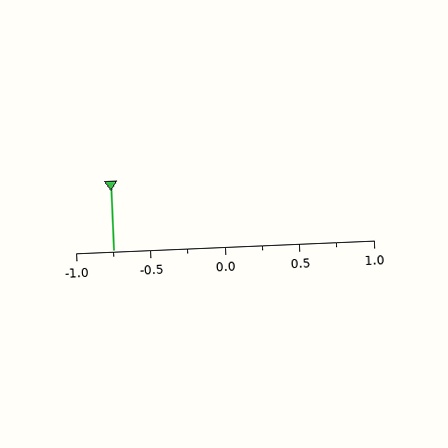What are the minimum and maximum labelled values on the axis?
The axis runs from -1.0 to 1.0.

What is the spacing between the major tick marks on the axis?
The major ticks are spaced 0.5 apart.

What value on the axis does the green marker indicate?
The marker indicates approximately -0.75.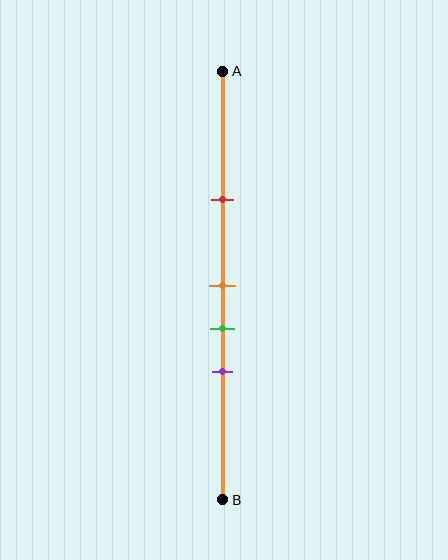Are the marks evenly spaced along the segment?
No, the marks are not evenly spaced.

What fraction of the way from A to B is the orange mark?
The orange mark is approximately 50% (0.5) of the way from A to B.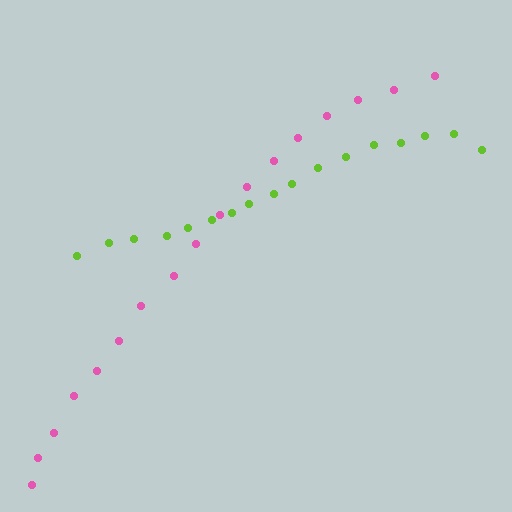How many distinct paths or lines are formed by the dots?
There are 2 distinct paths.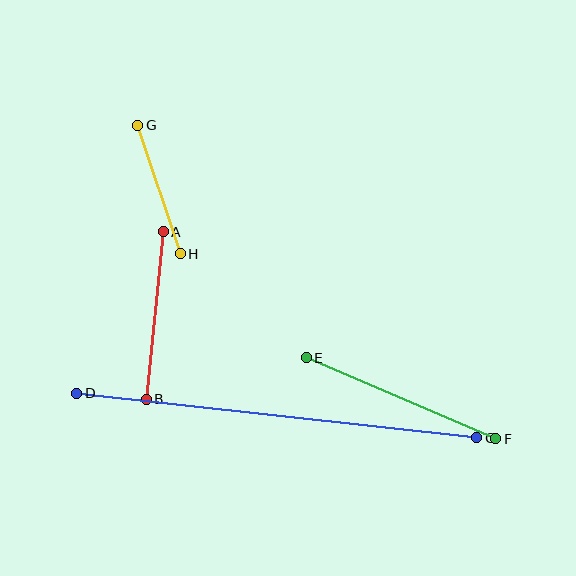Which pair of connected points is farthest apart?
Points C and D are farthest apart.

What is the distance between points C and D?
The distance is approximately 402 pixels.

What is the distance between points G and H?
The distance is approximately 135 pixels.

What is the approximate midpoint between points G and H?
The midpoint is at approximately (159, 190) pixels.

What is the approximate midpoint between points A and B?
The midpoint is at approximately (155, 316) pixels.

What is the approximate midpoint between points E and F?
The midpoint is at approximately (401, 398) pixels.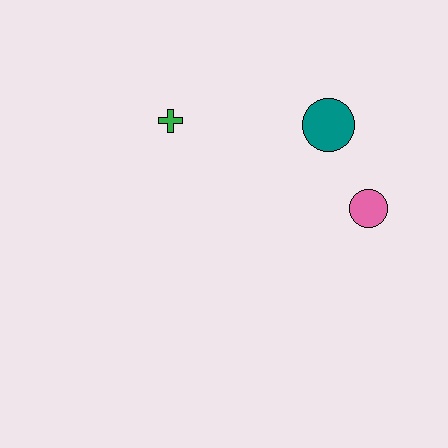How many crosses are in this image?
There is 1 cross.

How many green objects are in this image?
There is 1 green object.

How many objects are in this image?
There are 3 objects.